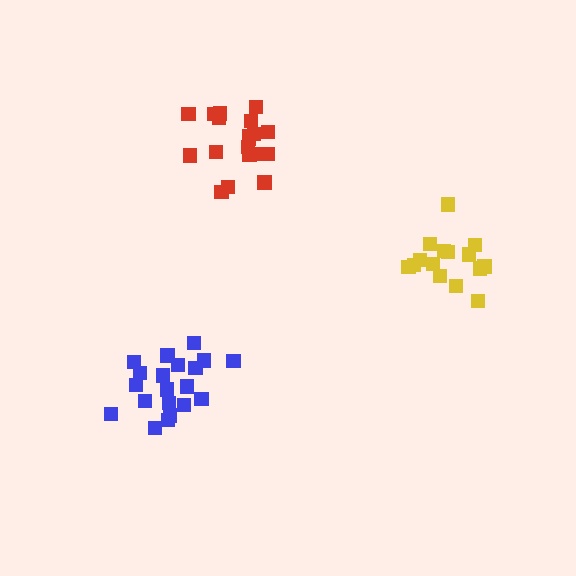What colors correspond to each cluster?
The clusters are colored: blue, red, yellow.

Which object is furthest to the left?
The blue cluster is leftmost.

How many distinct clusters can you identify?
There are 3 distinct clusters.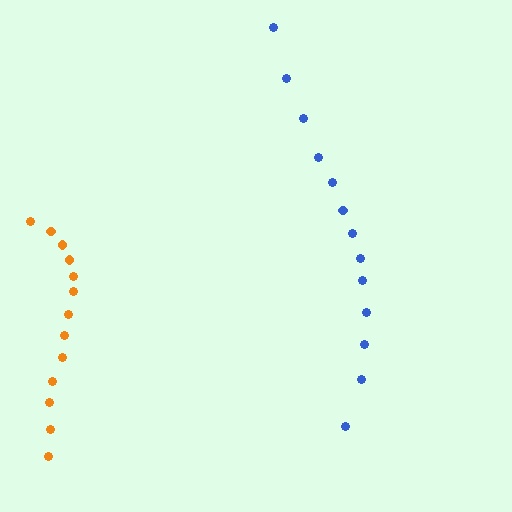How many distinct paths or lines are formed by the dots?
There are 2 distinct paths.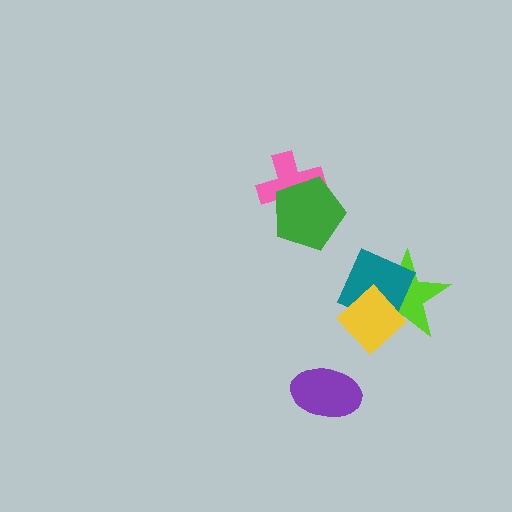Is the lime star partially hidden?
Yes, it is partially covered by another shape.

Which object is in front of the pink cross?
The green pentagon is in front of the pink cross.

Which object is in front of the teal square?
The yellow diamond is in front of the teal square.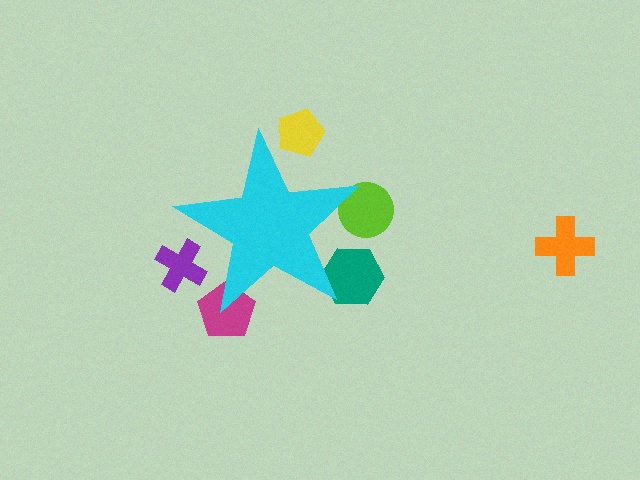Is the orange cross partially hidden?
No, the orange cross is fully visible.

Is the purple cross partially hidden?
Yes, the purple cross is partially hidden behind the cyan star.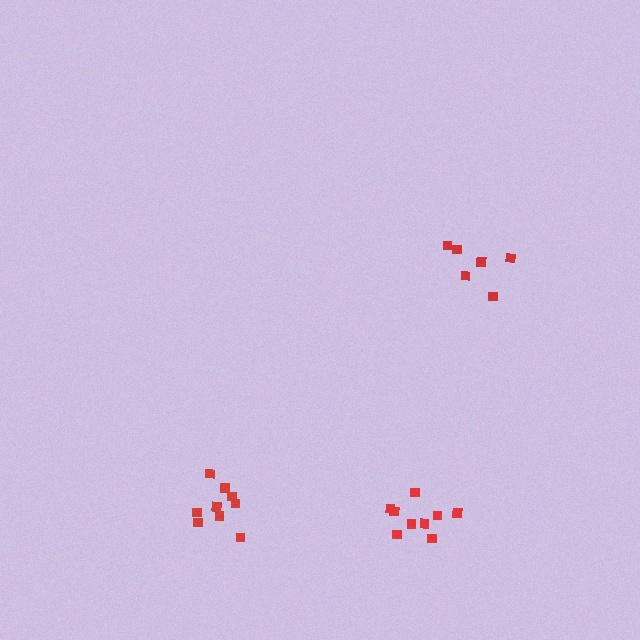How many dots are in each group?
Group 1: 6 dots, Group 2: 9 dots, Group 3: 9 dots (24 total).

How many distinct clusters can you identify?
There are 3 distinct clusters.